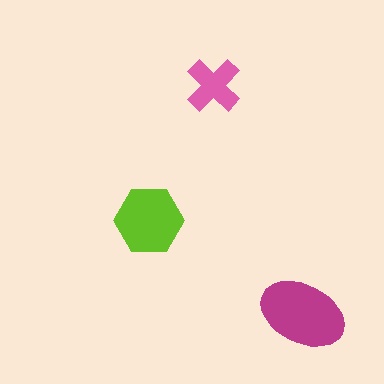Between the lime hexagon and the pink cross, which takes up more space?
The lime hexagon.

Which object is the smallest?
The pink cross.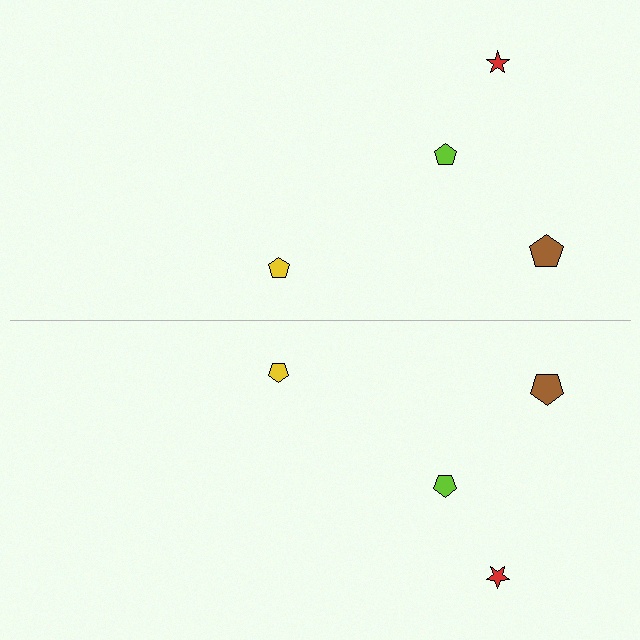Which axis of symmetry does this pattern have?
The pattern has a horizontal axis of symmetry running through the center of the image.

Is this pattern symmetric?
Yes, this pattern has bilateral (reflection) symmetry.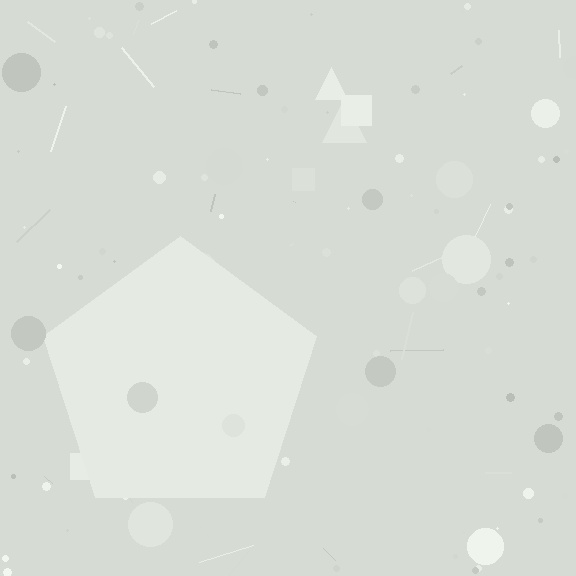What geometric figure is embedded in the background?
A pentagon is embedded in the background.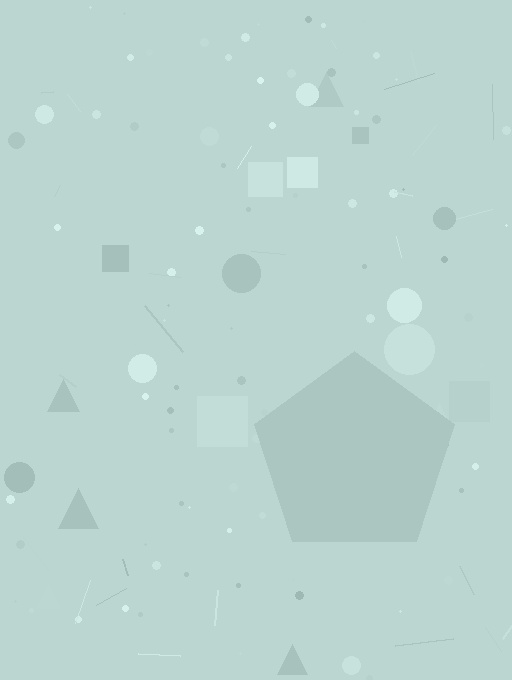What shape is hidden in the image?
A pentagon is hidden in the image.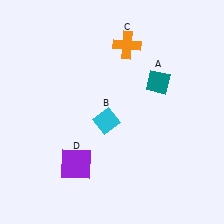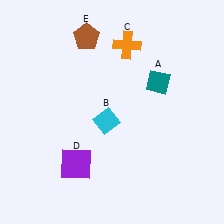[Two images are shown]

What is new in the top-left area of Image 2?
A brown pentagon (E) was added in the top-left area of Image 2.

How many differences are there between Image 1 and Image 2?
There is 1 difference between the two images.